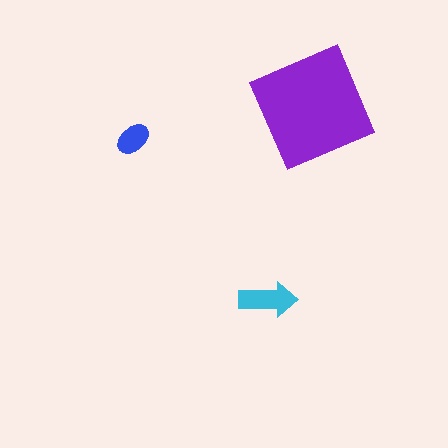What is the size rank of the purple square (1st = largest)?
1st.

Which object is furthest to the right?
The purple square is rightmost.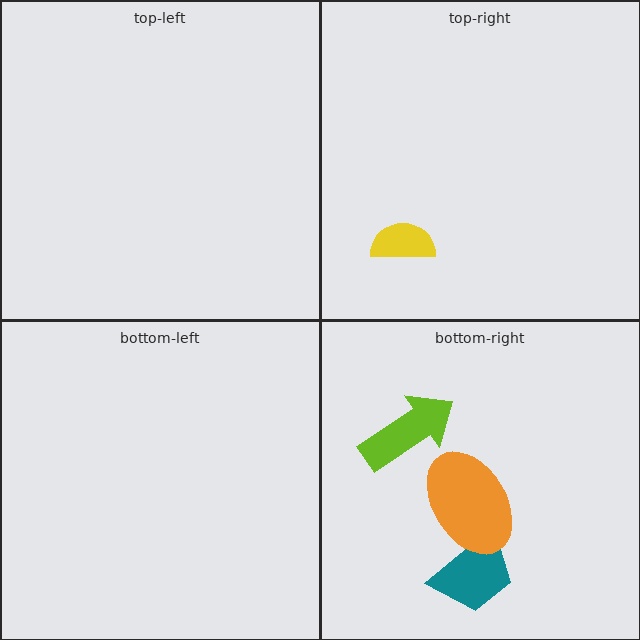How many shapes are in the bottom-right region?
3.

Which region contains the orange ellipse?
The bottom-right region.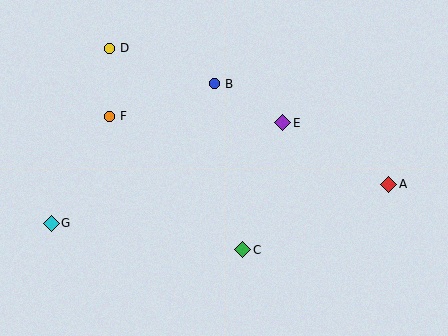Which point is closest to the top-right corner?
Point A is closest to the top-right corner.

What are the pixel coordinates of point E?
Point E is at (283, 123).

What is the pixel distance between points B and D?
The distance between B and D is 111 pixels.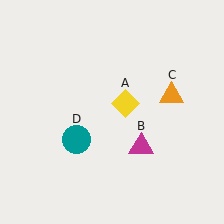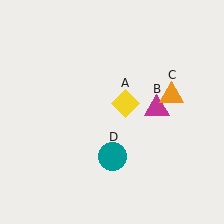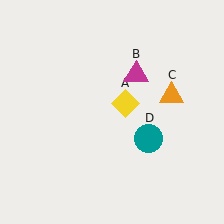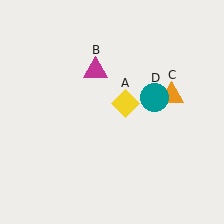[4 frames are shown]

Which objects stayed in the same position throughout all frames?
Yellow diamond (object A) and orange triangle (object C) remained stationary.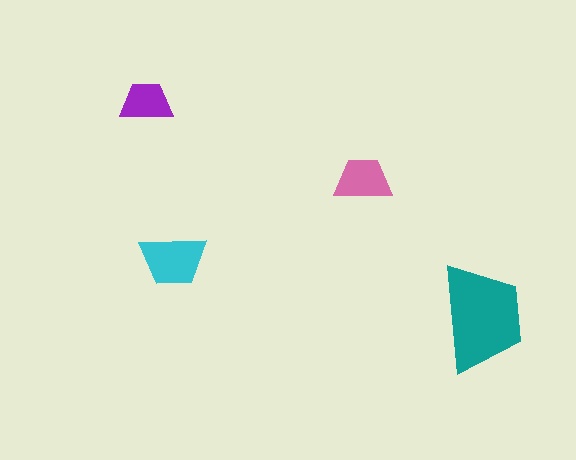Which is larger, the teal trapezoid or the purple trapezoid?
The teal one.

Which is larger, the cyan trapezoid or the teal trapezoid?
The teal one.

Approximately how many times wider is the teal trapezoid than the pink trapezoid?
About 2 times wider.